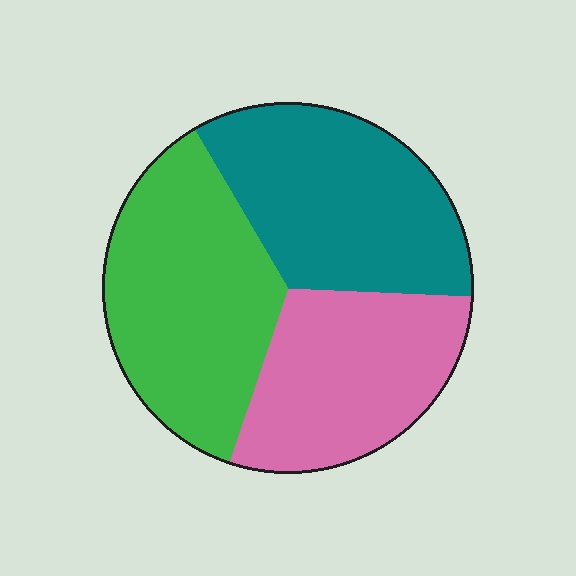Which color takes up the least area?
Pink, at roughly 30%.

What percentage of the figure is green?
Green covers about 35% of the figure.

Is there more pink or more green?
Green.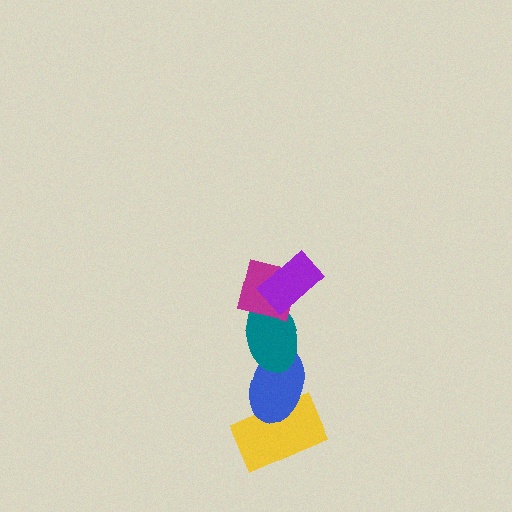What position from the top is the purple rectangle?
The purple rectangle is 1st from the top.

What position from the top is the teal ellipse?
The teal ellipse is 3rd from the top.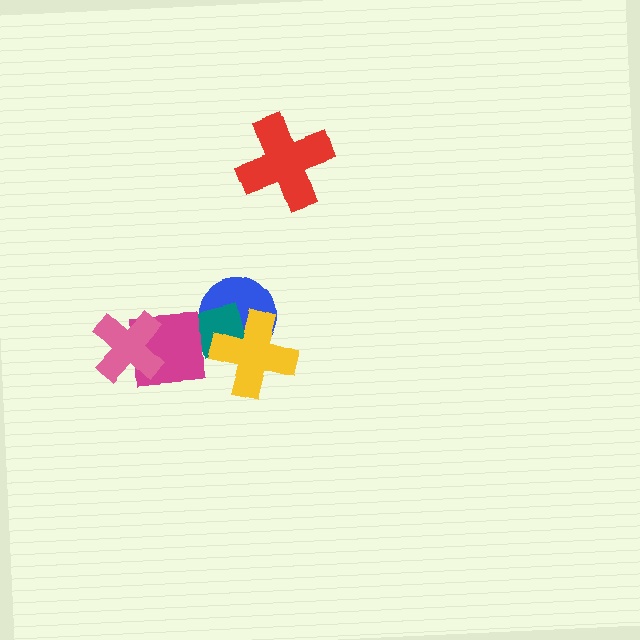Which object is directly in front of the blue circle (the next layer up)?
The teal square is directly in front of the blue circle.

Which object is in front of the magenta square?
The pink cross is in front of the magenta square.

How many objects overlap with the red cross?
0 objects overlap with the red cross.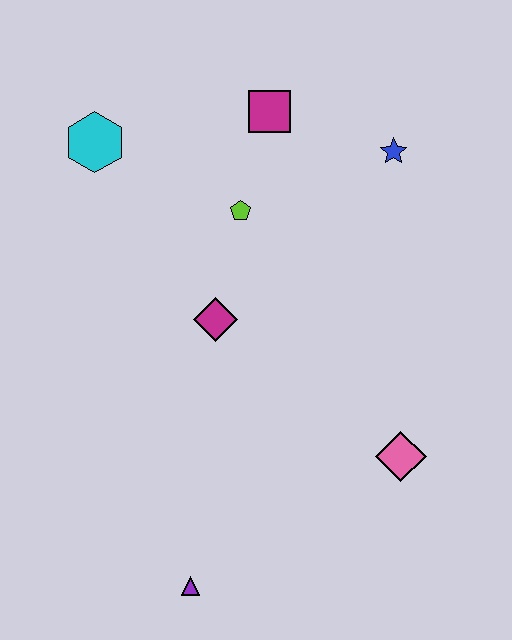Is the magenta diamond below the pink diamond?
No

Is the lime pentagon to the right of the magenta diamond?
Yes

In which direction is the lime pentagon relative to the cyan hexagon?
The lime pentagon is to the right of the cyan hexagon.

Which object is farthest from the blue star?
The purple triangle is farthest from the blue star.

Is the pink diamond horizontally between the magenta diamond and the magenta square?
No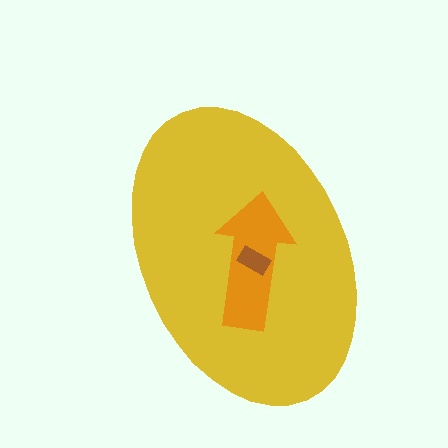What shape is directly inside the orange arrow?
The brown rectangle.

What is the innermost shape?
The brown rectangle.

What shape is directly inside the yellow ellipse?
The orange arrow.